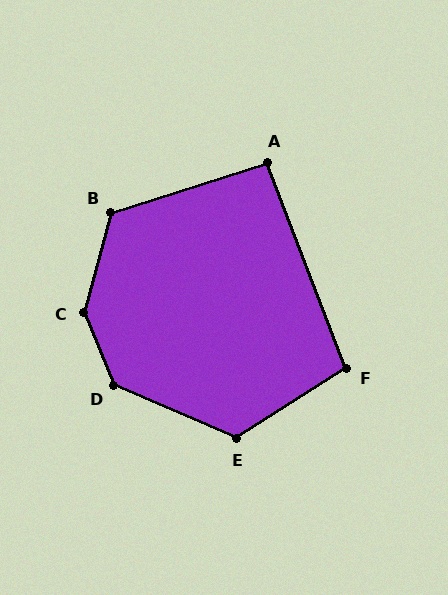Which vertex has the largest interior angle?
C, at approximately 142 degrees.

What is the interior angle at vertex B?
Approximately 123 degrees (obtuse).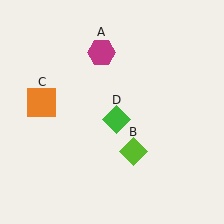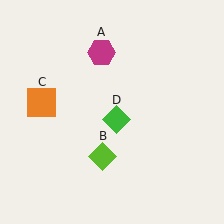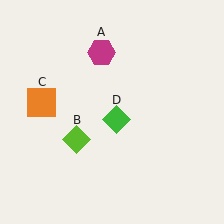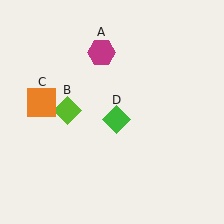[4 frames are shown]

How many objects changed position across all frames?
1 object changed position: lime diamond (object B).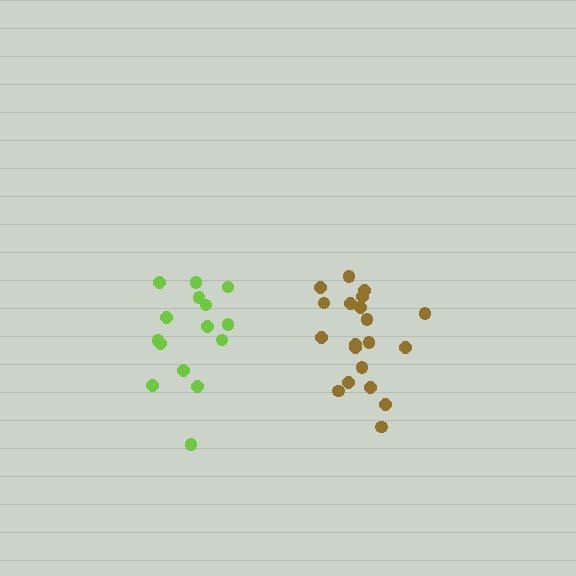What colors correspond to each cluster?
The clusters are colored: brown, lime.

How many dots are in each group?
Group 1: 20 dots, Group 2: 15 dots (35 total).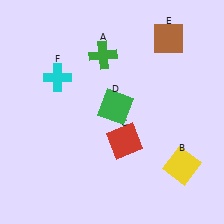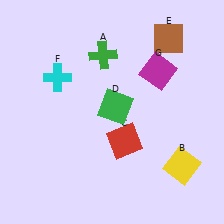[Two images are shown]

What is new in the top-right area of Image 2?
A magenta square (G) was added in the top-right area of Image 2.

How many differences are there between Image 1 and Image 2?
There is 1 difference between the two images.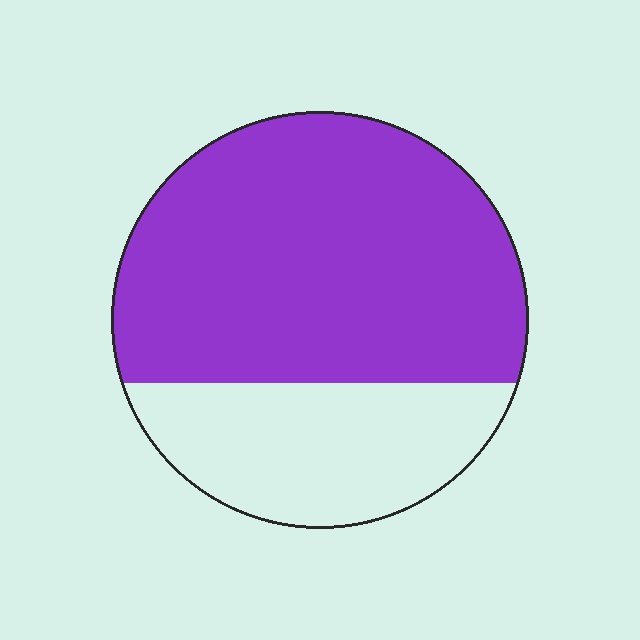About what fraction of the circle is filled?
About two thirds (2/3).